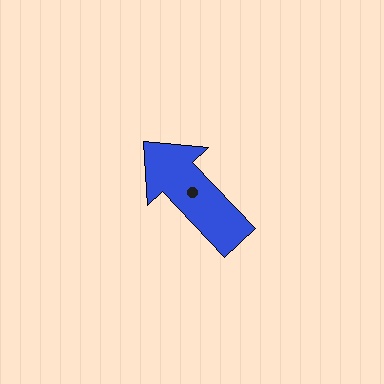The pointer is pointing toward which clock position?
Roughly 11 o'clock.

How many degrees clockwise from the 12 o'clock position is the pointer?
Approximately 317 degrees.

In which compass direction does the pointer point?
Northwest.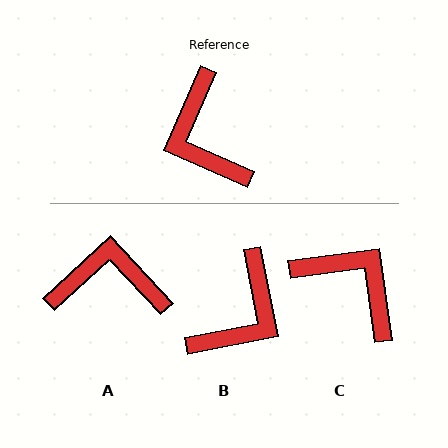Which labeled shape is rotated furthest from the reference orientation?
C, about 149 degrees away.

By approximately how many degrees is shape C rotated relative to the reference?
Approximately 149 degrees clockwise.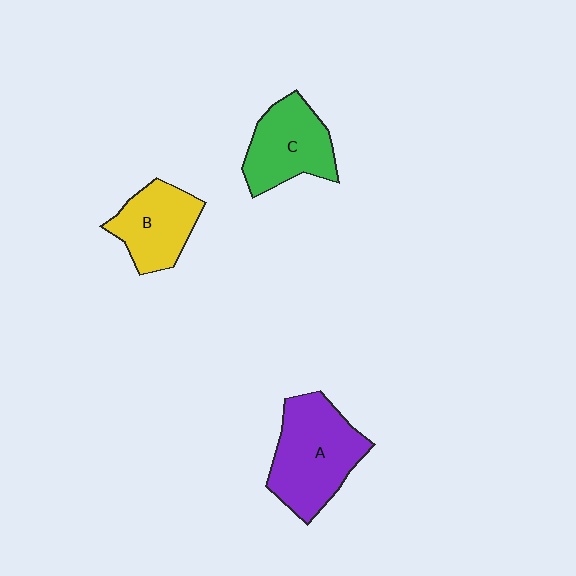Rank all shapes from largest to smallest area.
From largest to smallest: A (purple), C (green), B (yellow).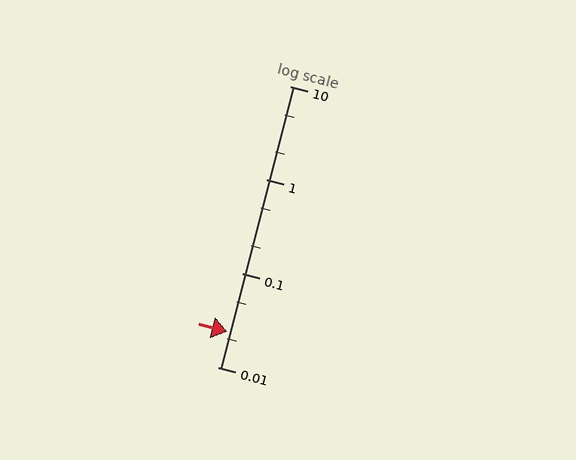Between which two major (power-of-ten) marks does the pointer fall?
The pointer is between 0.01 and 0.1.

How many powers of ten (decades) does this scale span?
The scale spans 3 decades, from 0.01 to 10.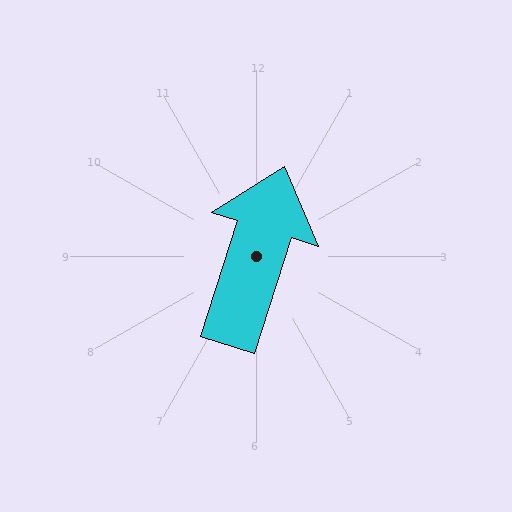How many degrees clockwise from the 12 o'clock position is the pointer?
Approximately 18 degrees.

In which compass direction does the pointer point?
North.